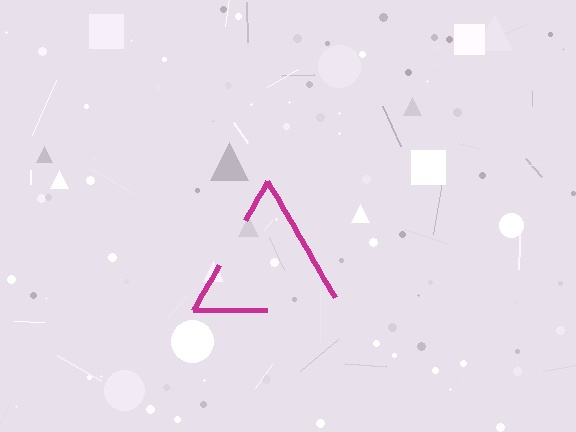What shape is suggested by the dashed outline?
The dashed outline suggests a triangle.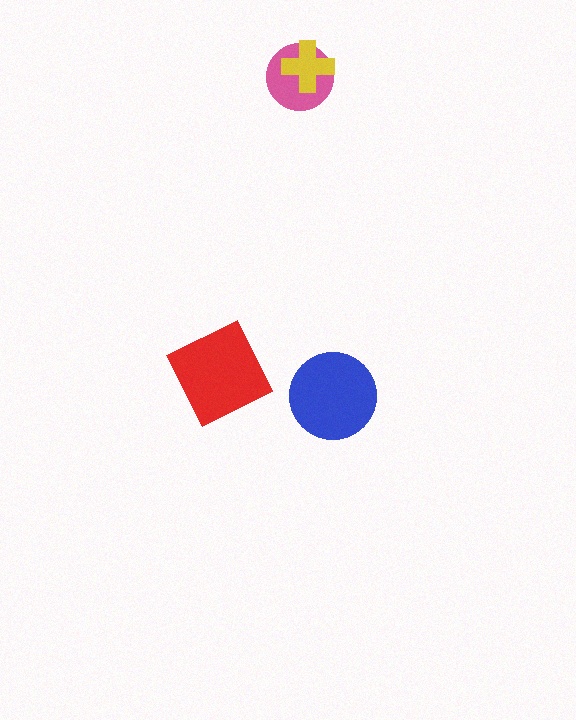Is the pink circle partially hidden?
Yes, it is partially covered by another shape.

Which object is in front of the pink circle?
The yellow cross is in front of the pink circle.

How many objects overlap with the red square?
0 objects overlap with the red square.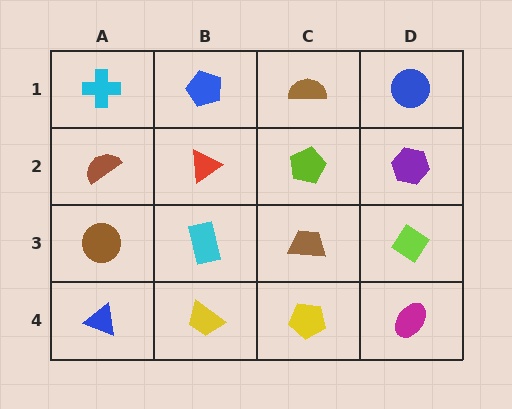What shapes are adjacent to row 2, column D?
A blue circle (row 1, column D), a lime diamond (row 3, column D), a lime pentagon (row 2, column C).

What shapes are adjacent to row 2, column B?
A blue pentagon (row 1, column B), a cyan rectangle (row 3, column B), a brown semicircle (row 2, column A), a lime pentagon (row 2, column C).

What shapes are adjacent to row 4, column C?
A brown trapezoid (row 3, column C), a yellow trapezoid (row 4, column B), a magenta ellipse (row 4, column D).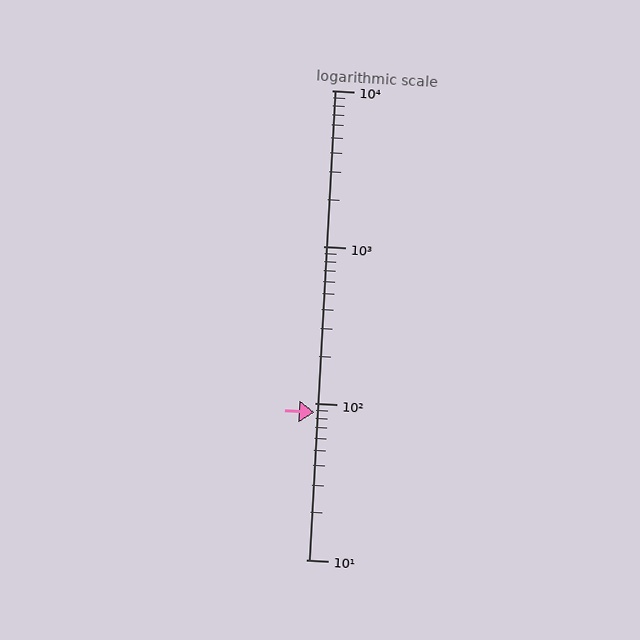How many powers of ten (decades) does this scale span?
The scale spans 3 decades, from 10 to 10000.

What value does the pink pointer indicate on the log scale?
The pointer indicates approximately 88.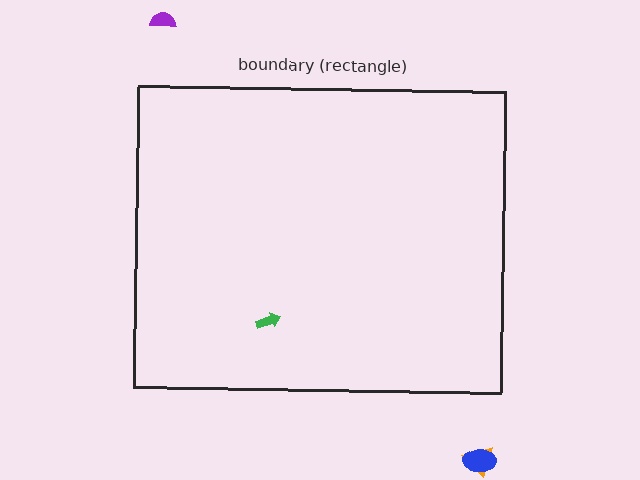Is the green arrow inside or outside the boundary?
Inside.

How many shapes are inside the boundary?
1 inside, 3 outside.